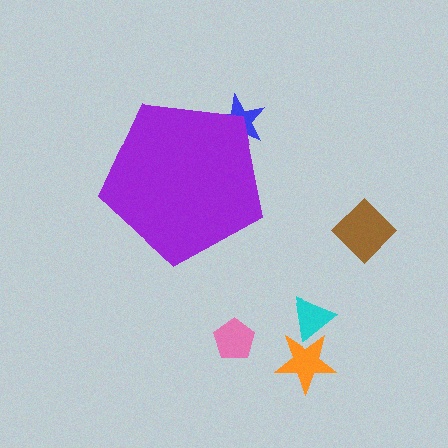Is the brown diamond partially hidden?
No, the brown diamond is fully visible.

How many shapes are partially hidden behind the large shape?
1 shape is partially hidden.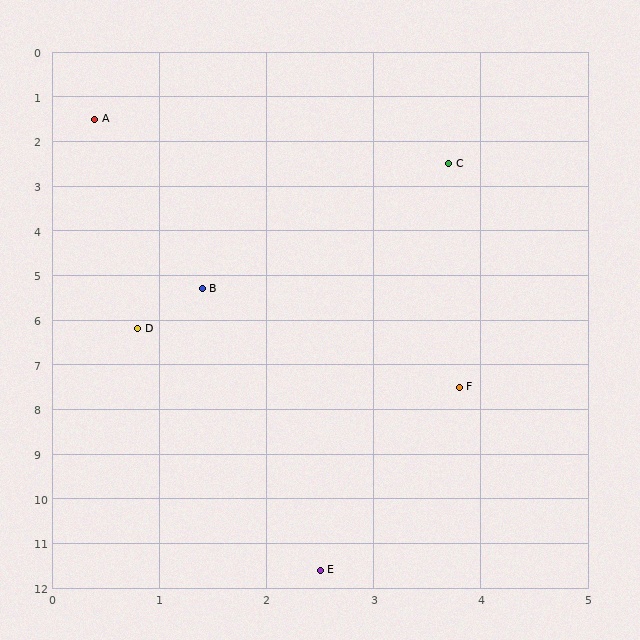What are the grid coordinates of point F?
Point F is at approximately (3.8, 7.5).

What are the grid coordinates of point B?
Point B is at approximately (1.4, 5.3).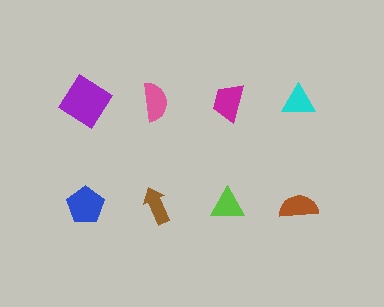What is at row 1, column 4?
A cyan triangle.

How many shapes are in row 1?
4 shapes.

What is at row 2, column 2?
A brown arrow.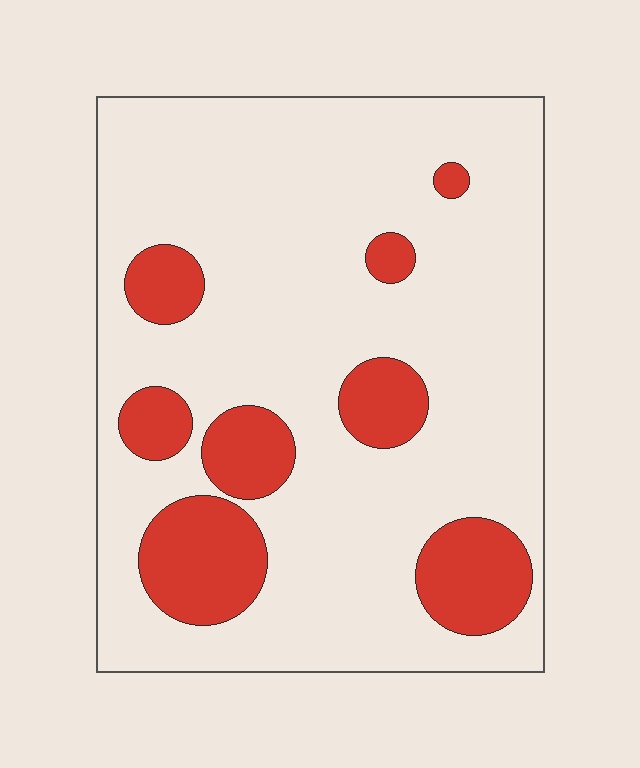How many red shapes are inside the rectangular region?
8.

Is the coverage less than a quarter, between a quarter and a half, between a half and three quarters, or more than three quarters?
Less than a quarter.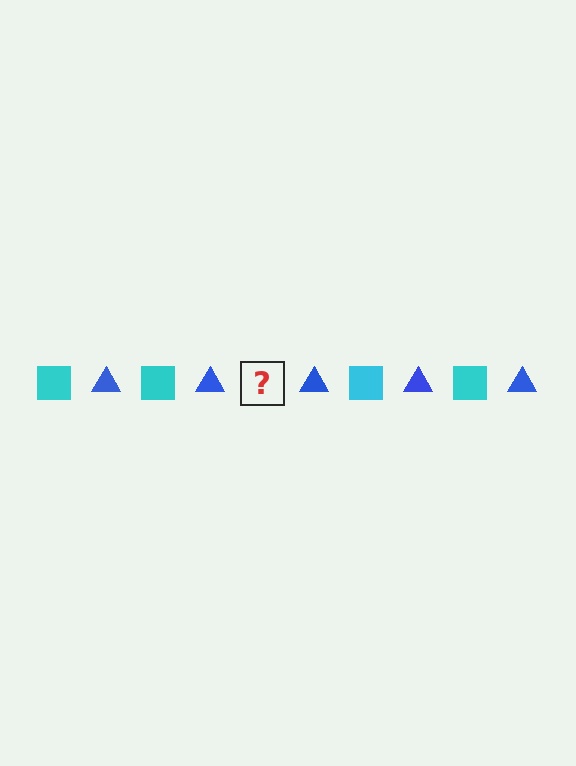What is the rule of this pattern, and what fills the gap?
The rule is that the pattern alternates between cyan square and blue triangle. The gap should be filled with a cyan square.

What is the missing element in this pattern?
The missing element is a cyan square.